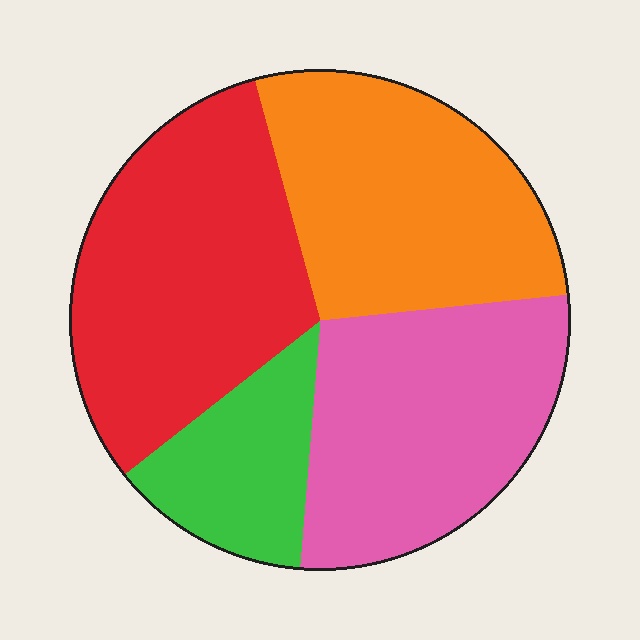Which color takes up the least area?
Green, at roughly 15%.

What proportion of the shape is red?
Red takes up about one third (1/3) of the shape.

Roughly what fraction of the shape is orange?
Orange takes up about one quarter (1/4) of the shape.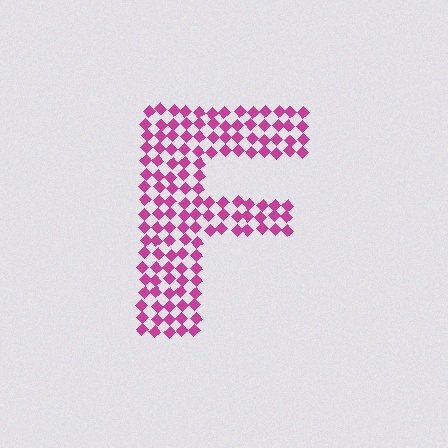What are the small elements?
The small elements are diamonds.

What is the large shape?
The large shape is the letter F.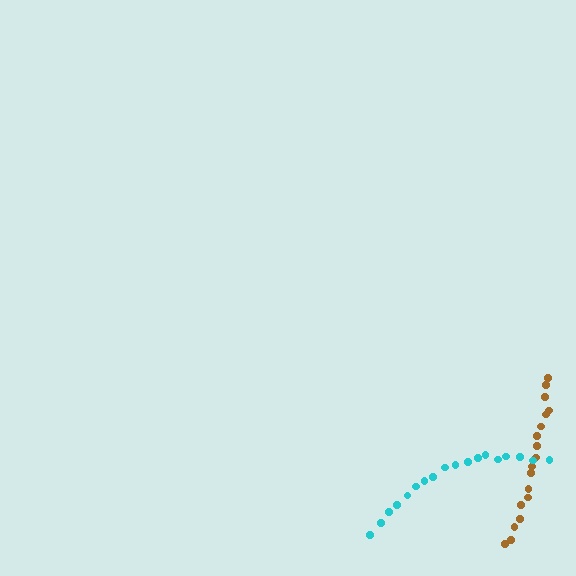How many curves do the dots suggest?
There are 2 distinct paths.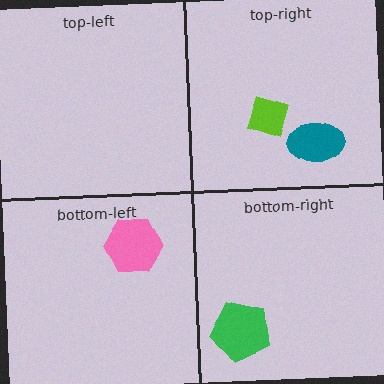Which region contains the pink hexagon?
The bottom-left region.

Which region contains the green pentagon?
The bottom-right region.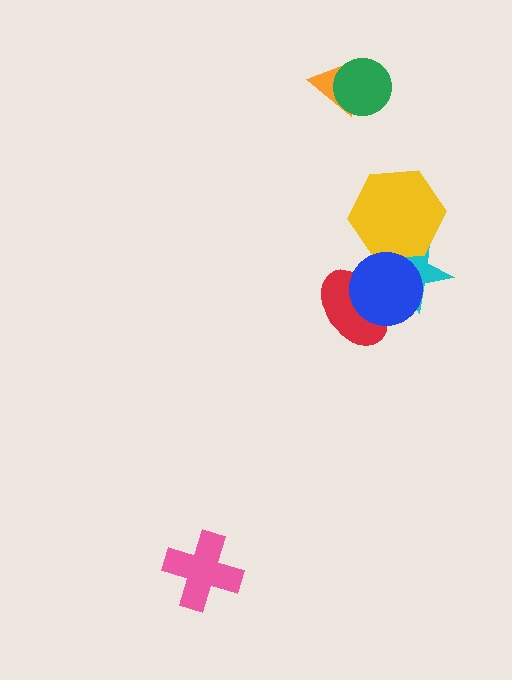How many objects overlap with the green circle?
1 object overlaps with the green circle.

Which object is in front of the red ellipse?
The blue circle is in front of the red ellipse.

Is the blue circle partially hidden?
No, no other shape covers it.